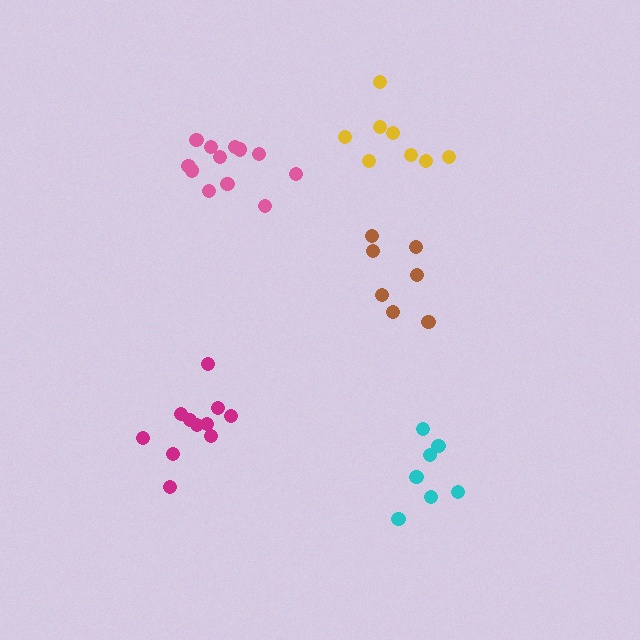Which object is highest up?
The yellow cluster is topmost.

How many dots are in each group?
Group 1: 12 dots, Group 2: 11 dots, Group 3: 7 dots, Group 4: 7 dots, Group 5: 8 dots (45 total).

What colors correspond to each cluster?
The clusters are colored: pink, magenta, brown, cyan, yellow.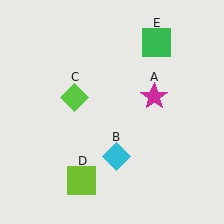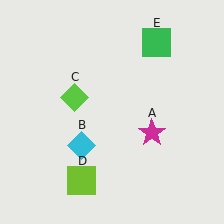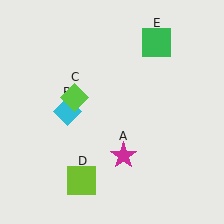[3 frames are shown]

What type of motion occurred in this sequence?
The magenta star (object A), cyan diamond (object B) rotated clockwise around the center of the scene.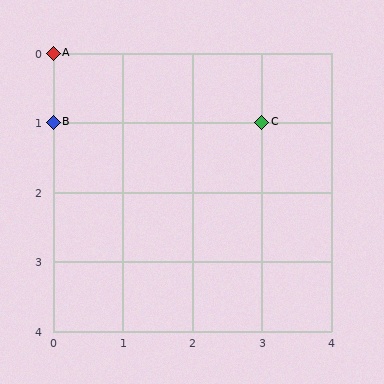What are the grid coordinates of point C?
Point C is at grid coordinates (3, 1).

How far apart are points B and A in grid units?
Points B and A are 1 row apart.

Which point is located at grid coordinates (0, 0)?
Point A is at (0, 0).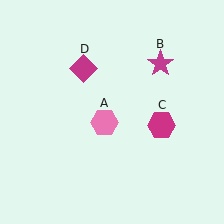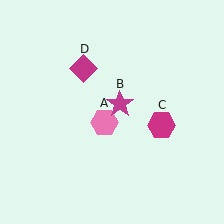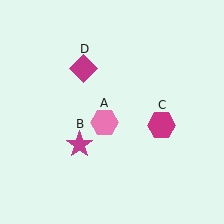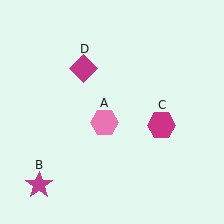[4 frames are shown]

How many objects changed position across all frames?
1 object changed position: magenta star (object B).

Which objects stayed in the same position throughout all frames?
Pink hexagon (object A) and magenta hexagon (object C) and magenta diamond (object D) remained stationary.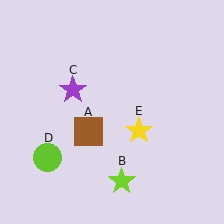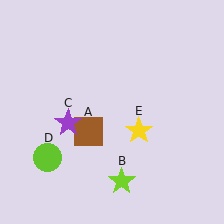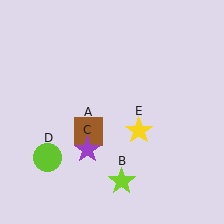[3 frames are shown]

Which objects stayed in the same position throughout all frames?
Brown square (object A) and lime star (object B) and lime circle (object D) and yellow star (object E) remained stationary.